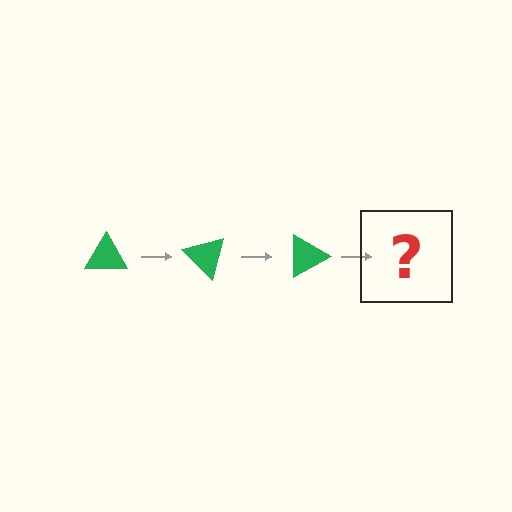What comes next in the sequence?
The next element should be a green triangle rotated 135 degrees.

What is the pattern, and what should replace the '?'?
The pattern is that the triangle rotates 45 degrees each step. The '?' should be a green triangle rotated 135 degrees.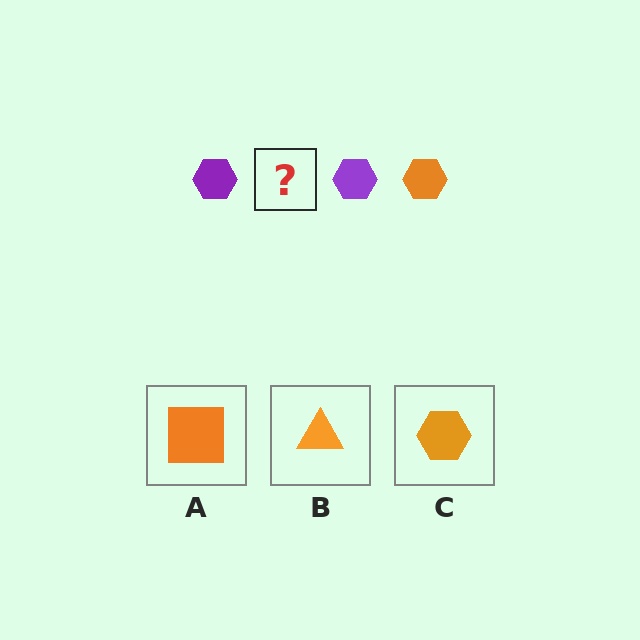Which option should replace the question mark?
Option C.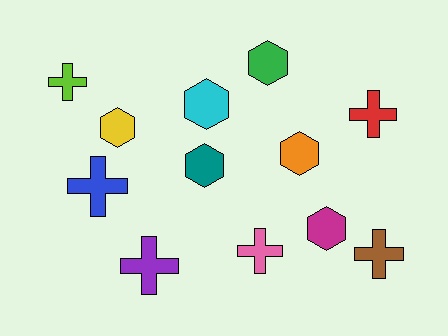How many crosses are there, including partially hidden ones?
There are 6 crosses.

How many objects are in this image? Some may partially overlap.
There are 12 objects.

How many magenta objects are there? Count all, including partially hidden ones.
There is 1 magenta object.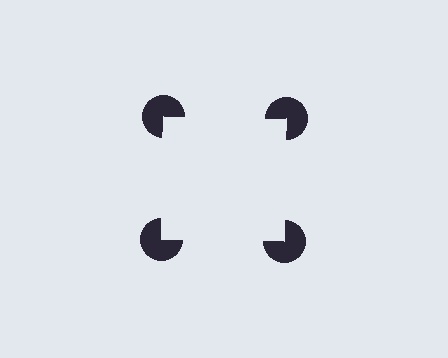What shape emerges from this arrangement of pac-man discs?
An illusory square — its edges are inferred from the aligned wedge cuts in the pac-man discs, not physically drawn.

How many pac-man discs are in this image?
There are 4 — one at each vertex of the illusory square.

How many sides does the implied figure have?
4 sides.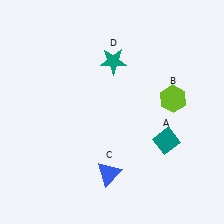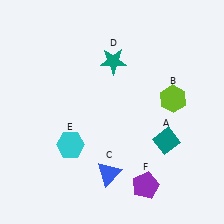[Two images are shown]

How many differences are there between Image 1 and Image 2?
There are 2 differences between the two images.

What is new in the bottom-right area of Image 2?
A purple pentagon (F) was added in the bottom-right area of Image 2.